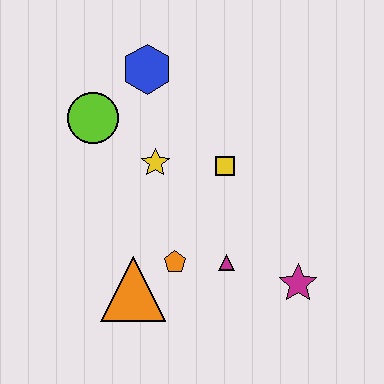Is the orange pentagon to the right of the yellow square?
No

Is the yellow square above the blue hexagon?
No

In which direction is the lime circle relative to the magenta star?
The lime circle is to the left of the magenta star.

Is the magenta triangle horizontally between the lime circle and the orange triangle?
No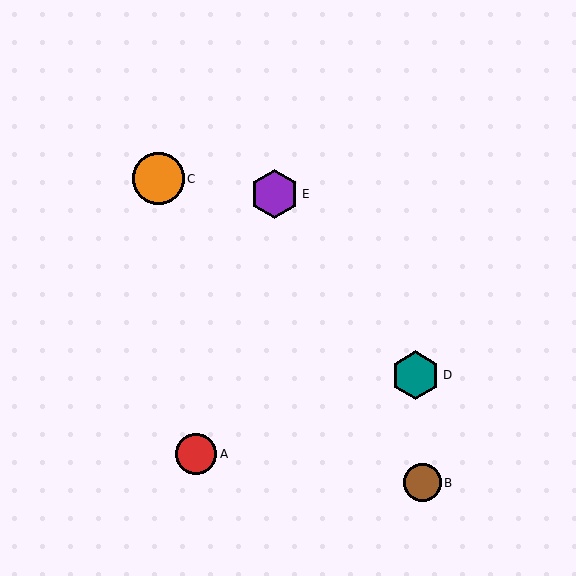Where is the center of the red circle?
The center of the red circle is at (196, 454).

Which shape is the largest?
The orange circle (labeled C) is the largest.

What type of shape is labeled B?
Shape B is a brown circle.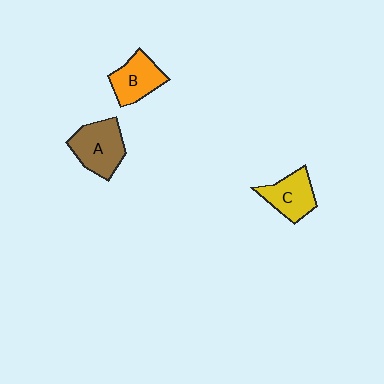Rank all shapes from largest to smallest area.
From largest to smallest: A (brown), C (yellow), B (orange).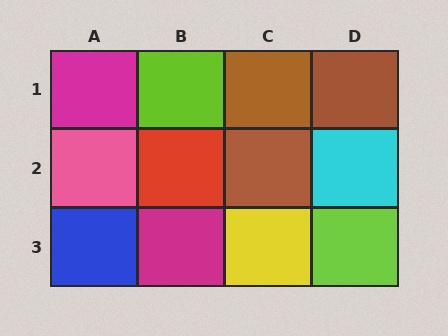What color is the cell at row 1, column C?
Brown.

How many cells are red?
1 cell is red.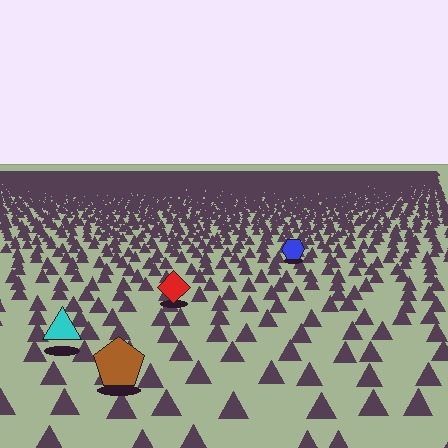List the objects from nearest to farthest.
From nearest to farthest: the brown pentagon, the cyan triangle, the red diamond, the blue hexagon.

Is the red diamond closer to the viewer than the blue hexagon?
Yes. The red diamond is closer — you can tell from the texture gradient: the ground texture is coarser near it.